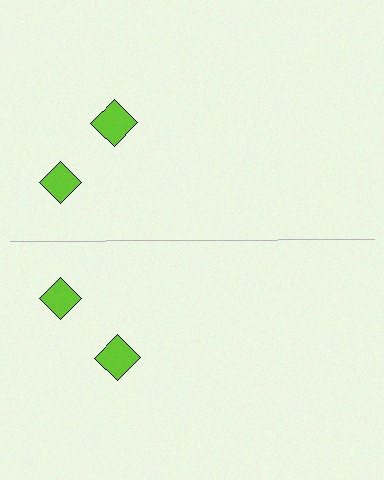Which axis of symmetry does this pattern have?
The pattern has a horizontal axis of symmetry running through the center of the image.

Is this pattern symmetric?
Yes, this pattern has bilateral (reflection) symmetry.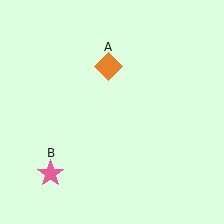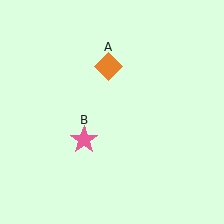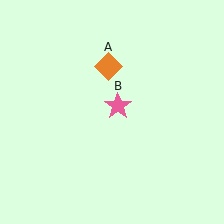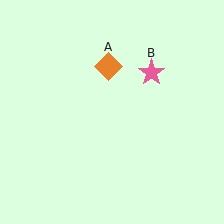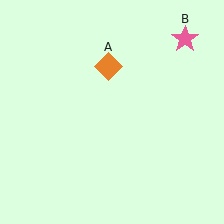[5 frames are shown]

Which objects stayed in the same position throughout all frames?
Orange diamond (object A) remained stationary.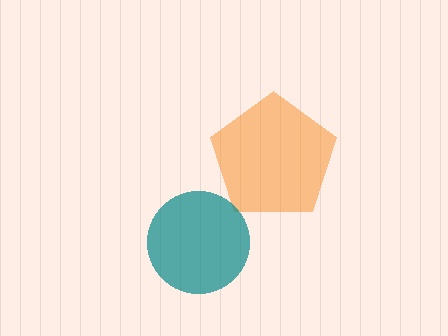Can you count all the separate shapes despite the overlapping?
Yes, there are 2 separate shapes.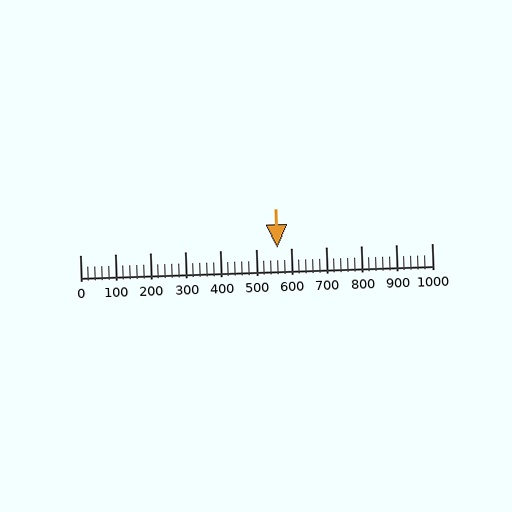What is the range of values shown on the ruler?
The ruler shows values from 0 to 1000.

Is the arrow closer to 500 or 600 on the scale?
The arrow is closer to 600.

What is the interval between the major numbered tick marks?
The major tick marks are spaced 100 units apart.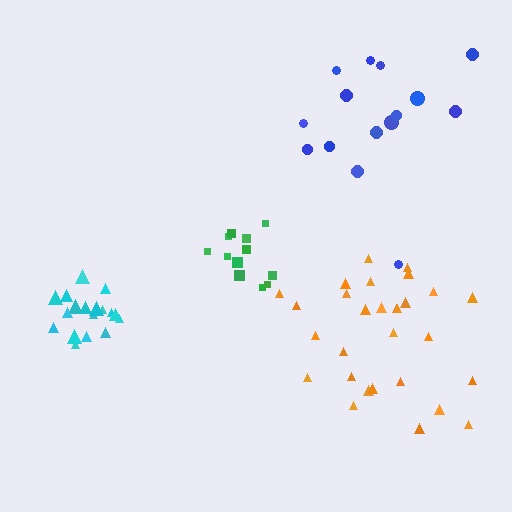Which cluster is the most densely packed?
Cyan.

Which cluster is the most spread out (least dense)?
Blue.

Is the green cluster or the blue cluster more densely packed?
Green.